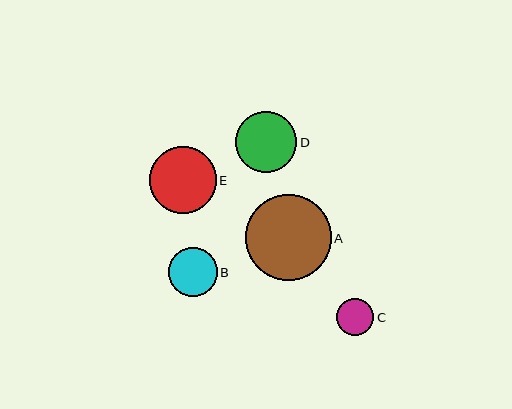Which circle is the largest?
Circle A is the largest with a size of approximately 86 pixels.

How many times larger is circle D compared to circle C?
Circle D is approximately 1.6 times the size of circle C.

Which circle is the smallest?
Circle C is the smallest with a size of approximately 37 pixels.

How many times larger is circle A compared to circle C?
Circle A is approximately 2.3 times the size of circle C.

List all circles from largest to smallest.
From largest to smallest: A, E, D, B, C.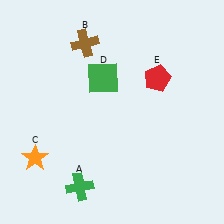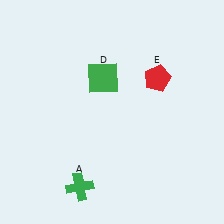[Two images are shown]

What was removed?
The orange star (C), the brown cross (B) were removed in Image 2.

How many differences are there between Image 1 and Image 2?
There are 2 differences between the two images.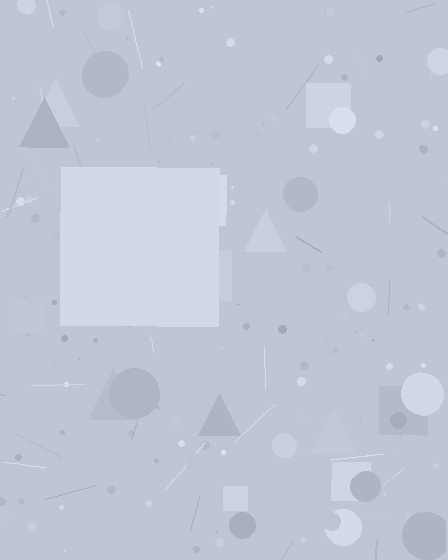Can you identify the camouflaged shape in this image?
The camouflaged shape is a square.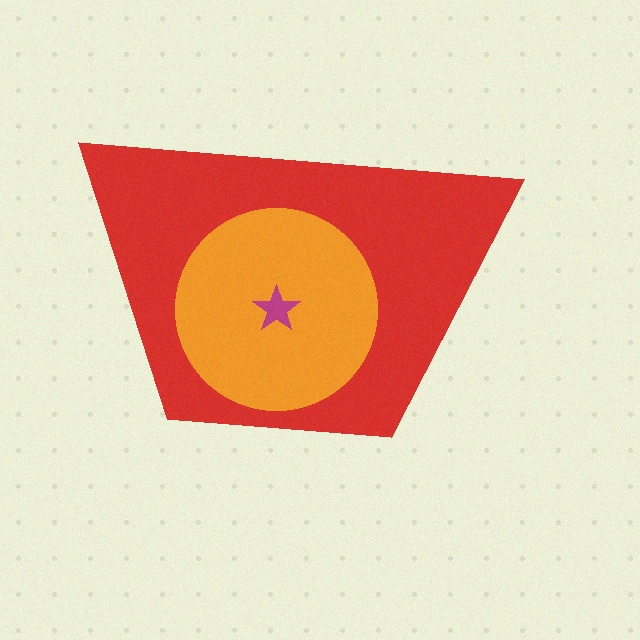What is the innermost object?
The magenta star.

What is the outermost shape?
The red trapezoid.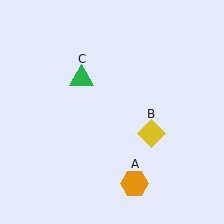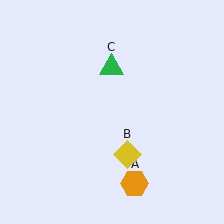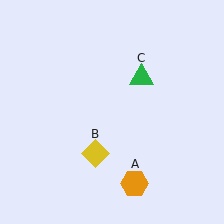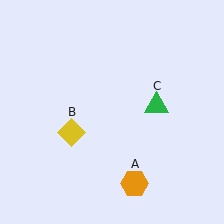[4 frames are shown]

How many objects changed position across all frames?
2 objects changed position: yellow diamond (object B), green triangle (object C).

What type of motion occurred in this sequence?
The yellow diamond (object B), green triangle (object C) rotated clockwise around the center of the scene.